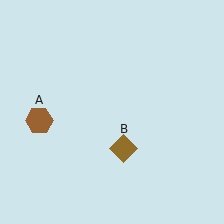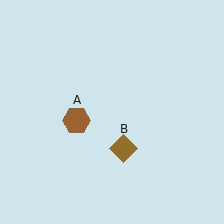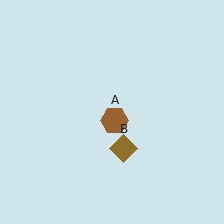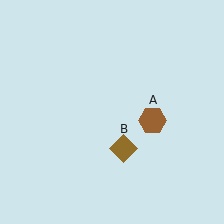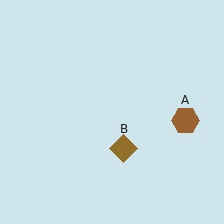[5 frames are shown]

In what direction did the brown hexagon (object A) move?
The brown hexagon (object A) moved right.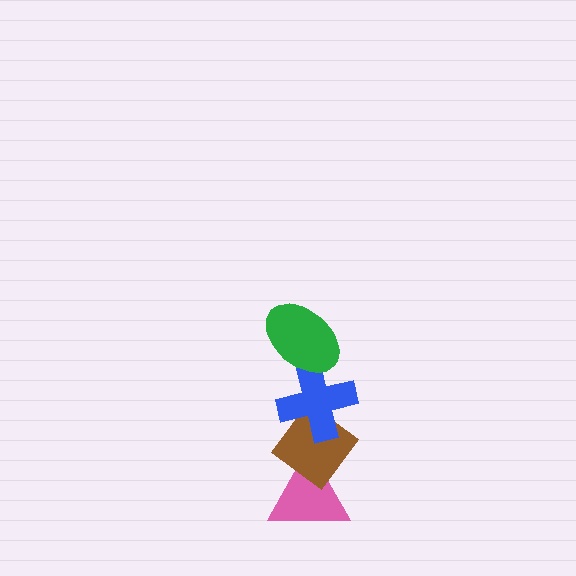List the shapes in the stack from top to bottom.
From top to bottom: the green ellipse, the blue cross, the brown diamond, the pink triangle.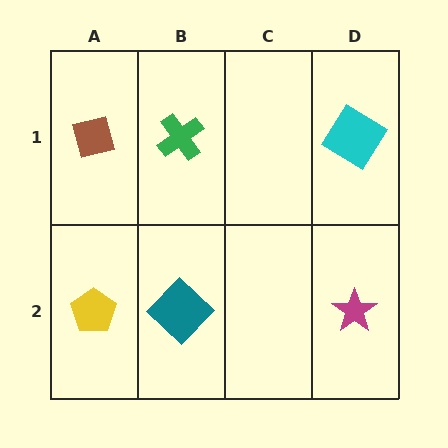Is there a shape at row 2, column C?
No, that cell is empty.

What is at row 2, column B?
A teal diamond.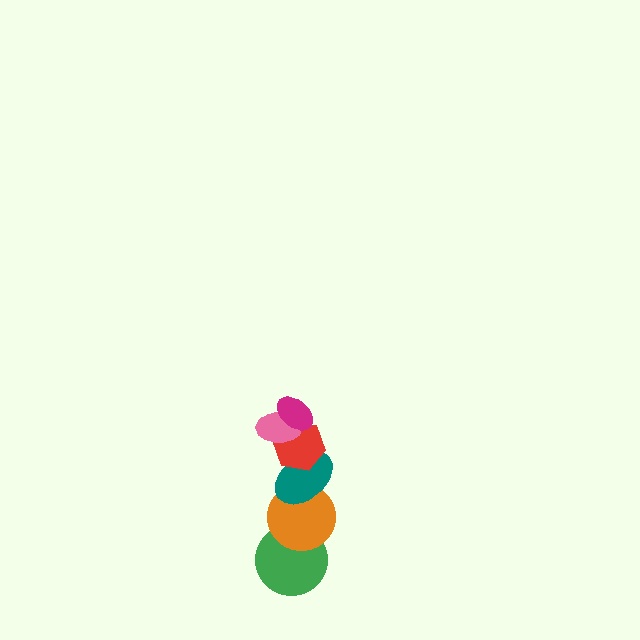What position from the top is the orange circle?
The orange circle is 5th from the top.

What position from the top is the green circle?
The green circle is 6th from the top.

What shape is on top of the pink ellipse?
The magenta ellipse is on top of the pink ellipse.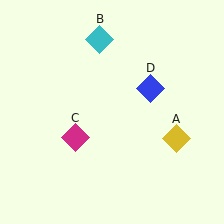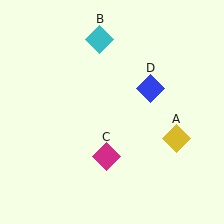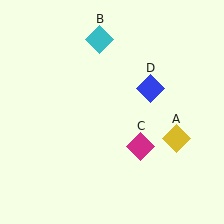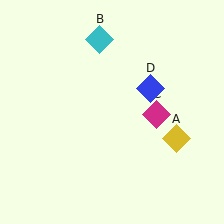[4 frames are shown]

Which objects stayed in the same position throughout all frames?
Yellow diamond (object A) and cyan diamond (object B) and blue diamond (object D) remained stationary.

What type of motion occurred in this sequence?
The magenta diamond (object C) rotated counterclockwise around the center of the scene.